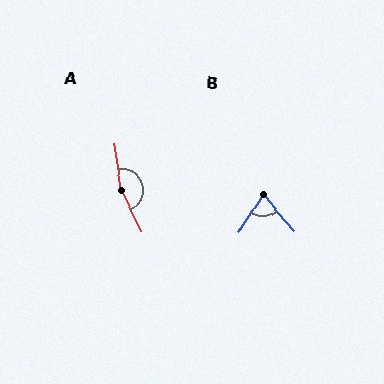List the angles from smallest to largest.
B (74°), A (163°).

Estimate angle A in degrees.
Approximately 163 degrees.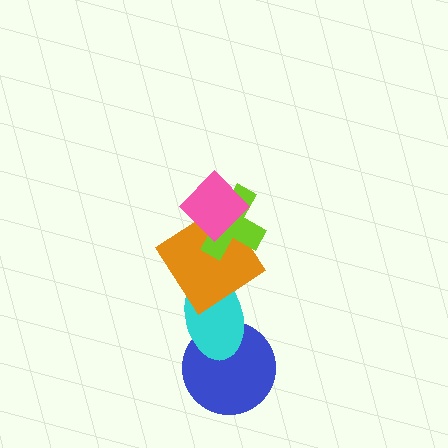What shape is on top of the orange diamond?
The lime cross is on top of the orange diamond.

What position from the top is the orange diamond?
The orange diamond is 3rd from the top.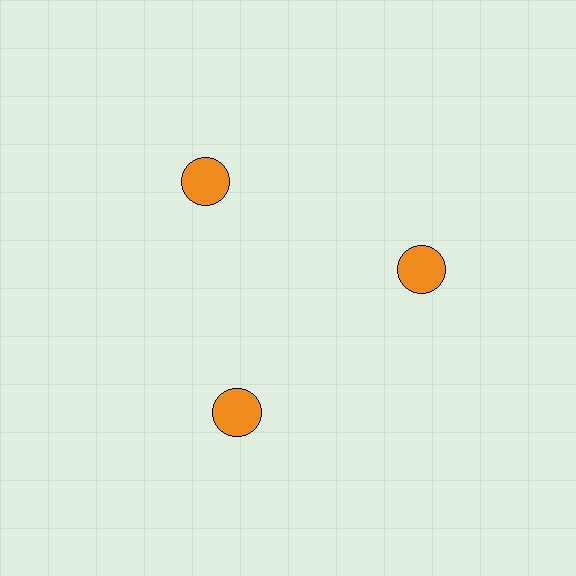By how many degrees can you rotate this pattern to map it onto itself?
The pattern maps onto itself every 120 degrees of rotation.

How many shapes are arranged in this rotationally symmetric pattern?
There are 3 shapes, arranged in 3 groups of 1.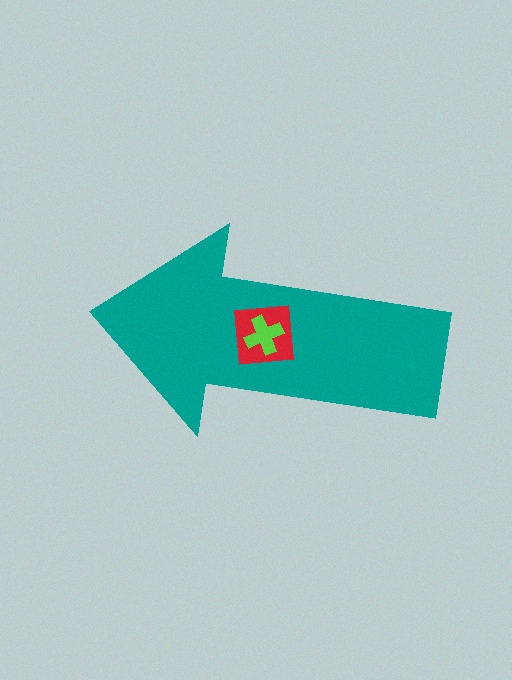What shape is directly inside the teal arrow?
The red square.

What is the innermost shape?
The lime cross.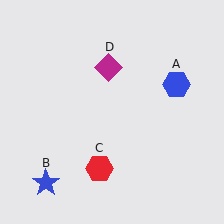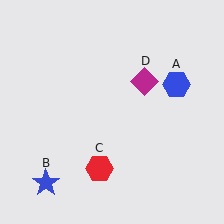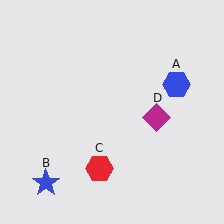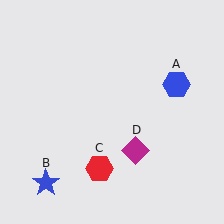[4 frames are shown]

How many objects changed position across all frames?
1 object changed position: magenta diamond (object D).